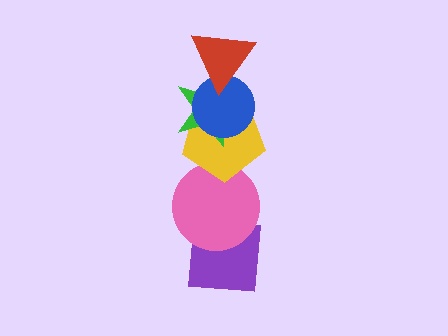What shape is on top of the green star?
The blue circle is on top of the green star.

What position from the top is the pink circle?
The pink circle is 5th from the top.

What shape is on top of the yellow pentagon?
The green star is on top of the yellow pentagon.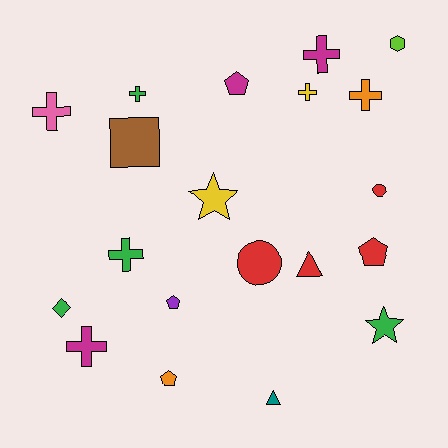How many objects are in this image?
There are 20 objects.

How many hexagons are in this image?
There is 1 hexagon.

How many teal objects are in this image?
There is 1 teal object.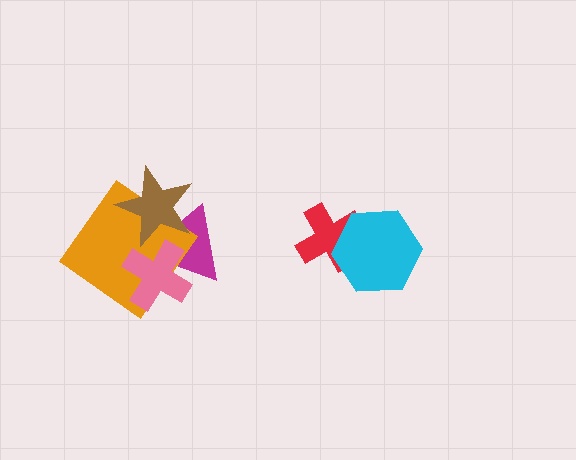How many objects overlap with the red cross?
1 object overlaps with the red cross.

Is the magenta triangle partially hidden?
Yes, it is partially covered by another shape.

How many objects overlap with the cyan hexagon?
1 object overlaps with the cyan hexagon.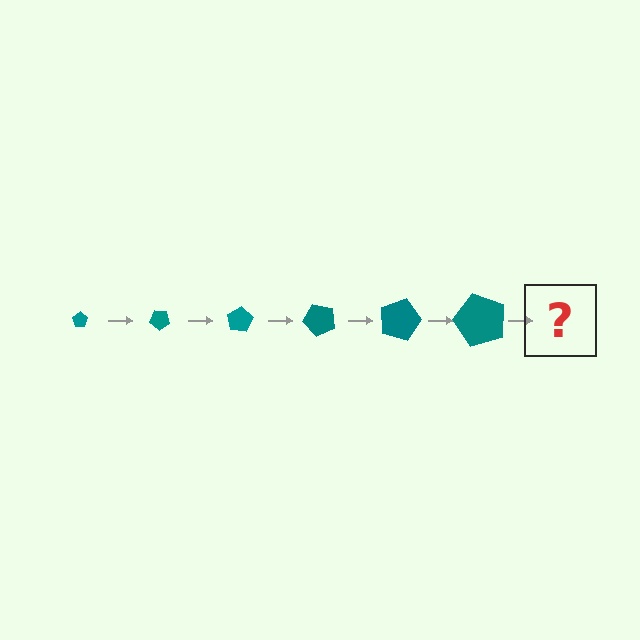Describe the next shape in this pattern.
It should be a pentagon, larger than the previous one and rotated 240 degrees from the start.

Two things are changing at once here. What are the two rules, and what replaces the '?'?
The two rules are that the pentagon grows larger each step and it rotates 40 degrees each step. The '?' should be a pentagon, larger than the previous one and rotated 240 degrees from the start.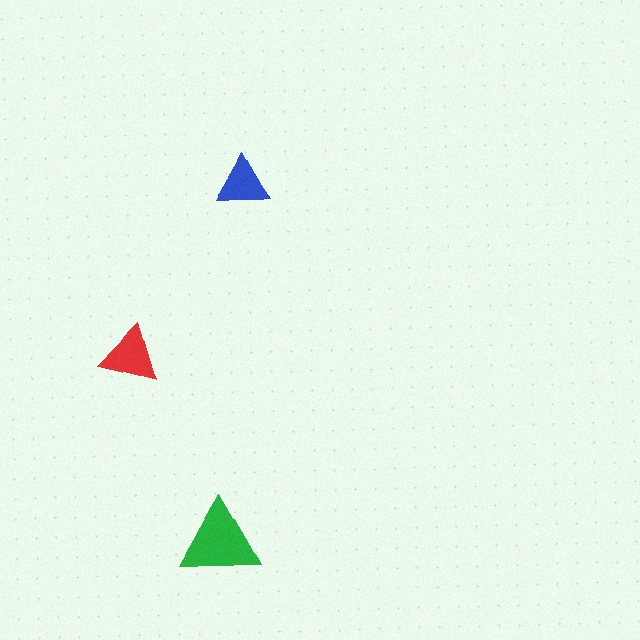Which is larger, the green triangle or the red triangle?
The green one.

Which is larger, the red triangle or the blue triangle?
The red one.